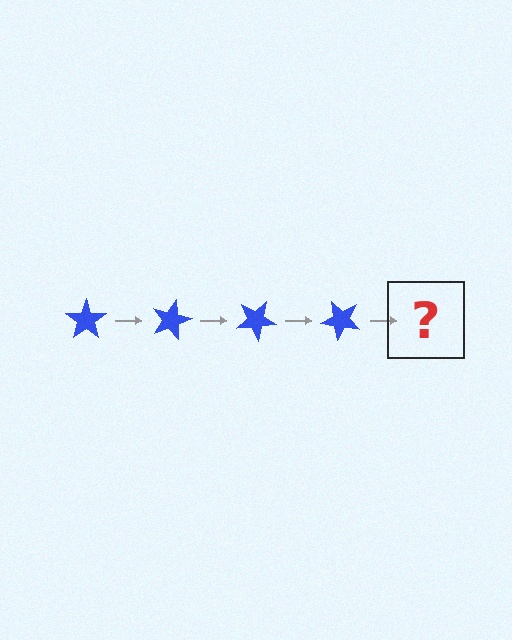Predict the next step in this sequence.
The next step is a blue star rotated 60 degrees.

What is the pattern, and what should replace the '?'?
The pattern is that the star rotates 15 degrees each step. The '?' should be a blue star rotated 60 degrees.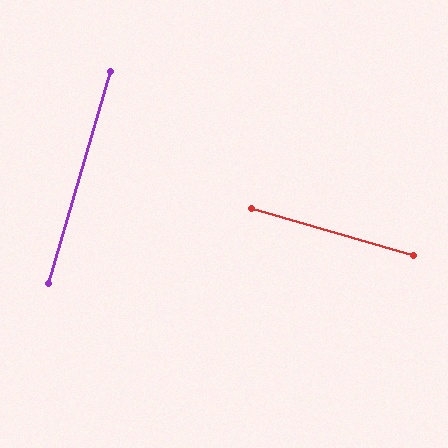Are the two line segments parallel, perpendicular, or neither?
Perpendicular — they meet at approximately 90°.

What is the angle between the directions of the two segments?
Approximately 90 degrees.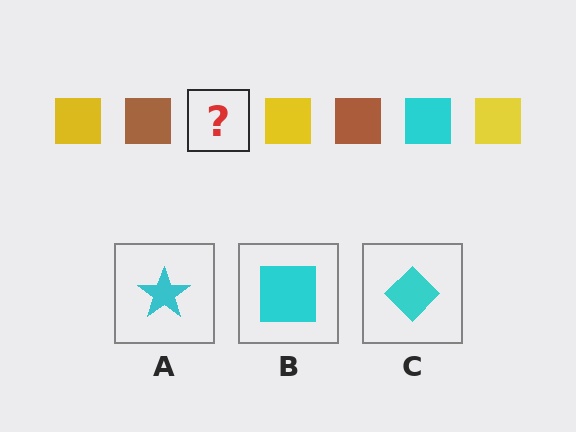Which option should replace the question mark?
Option B.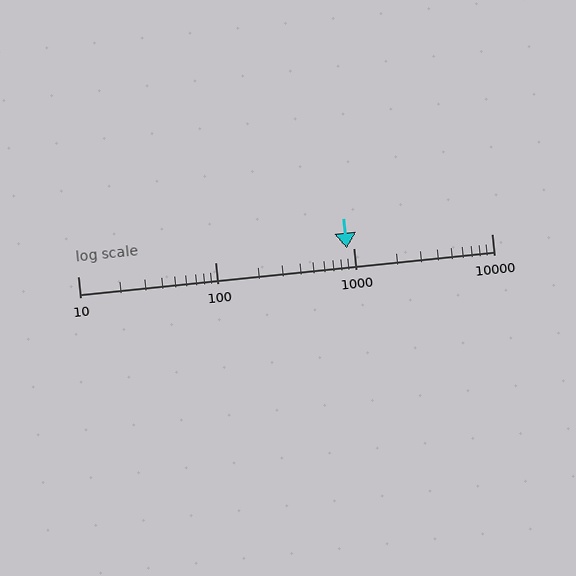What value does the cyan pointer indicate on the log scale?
The pointer indicates approximately 890.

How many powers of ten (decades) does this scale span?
The scale spans 3 decades, from 10 to 10000.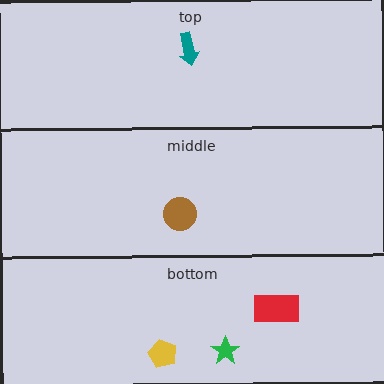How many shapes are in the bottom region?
3.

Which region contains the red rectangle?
The bottom region.